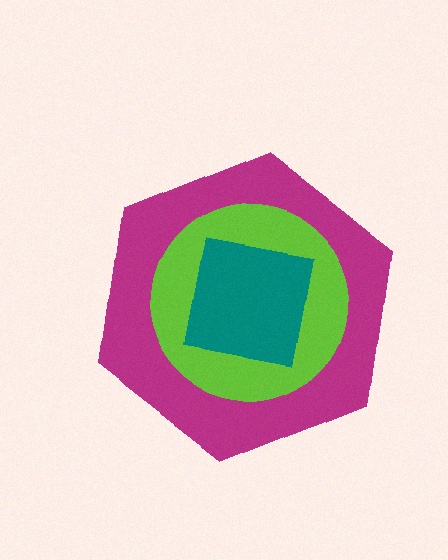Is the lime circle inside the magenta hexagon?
Yes.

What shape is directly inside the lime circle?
The teal square.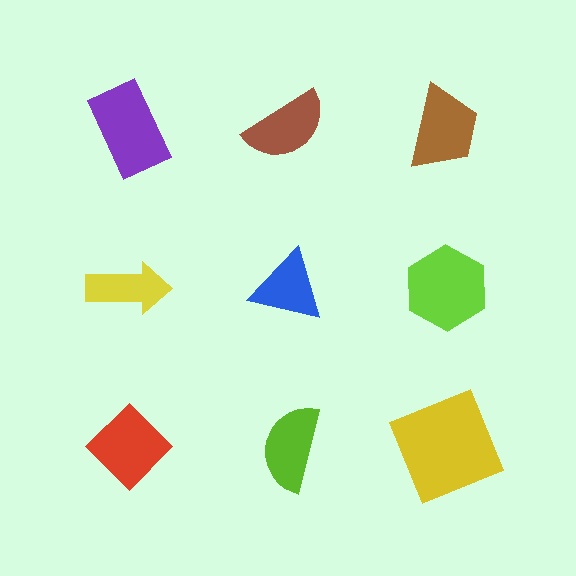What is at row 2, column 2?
A blue triangle.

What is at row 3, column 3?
A yellow square.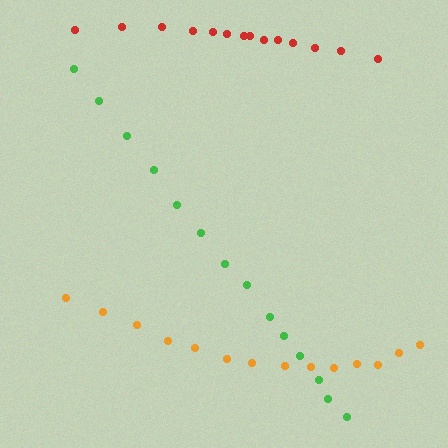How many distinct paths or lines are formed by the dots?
There are 3 distinct paths.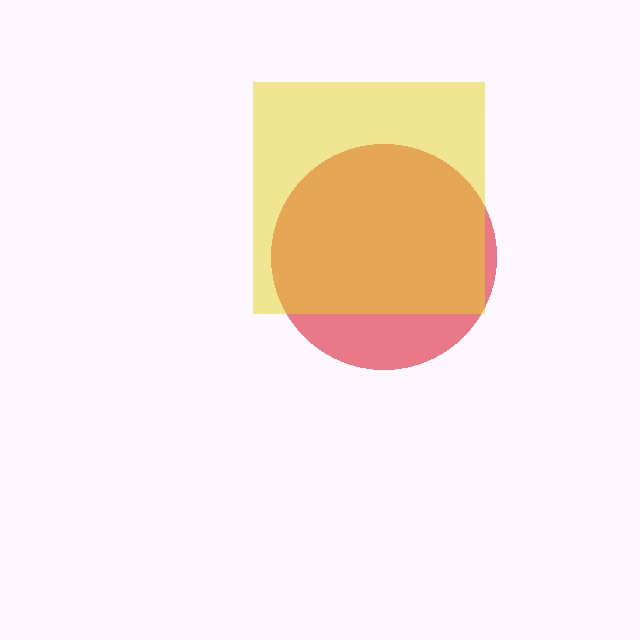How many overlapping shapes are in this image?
There are 2 overlapping shapes in the image.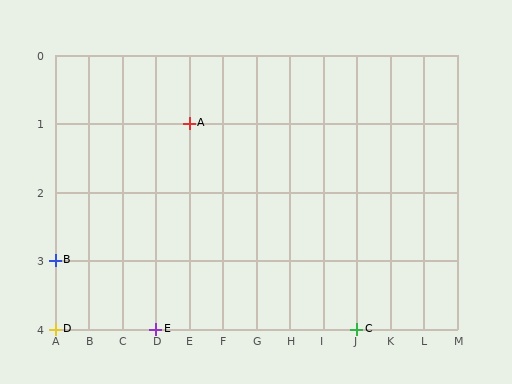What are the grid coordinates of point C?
Point C is at grid coordinates (J, 4).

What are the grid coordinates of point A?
Point A is at grid coordinates (E, 1).